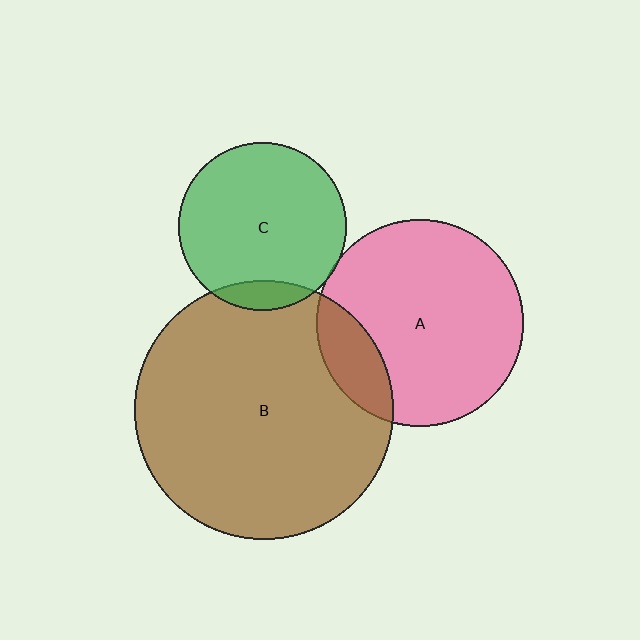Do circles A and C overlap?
Yes.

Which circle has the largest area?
Circle B (brown).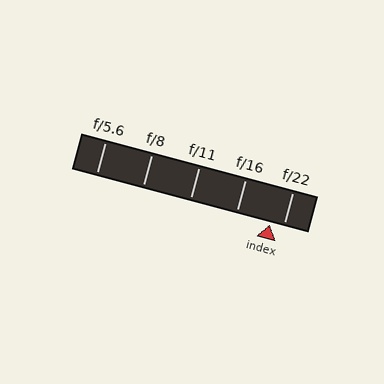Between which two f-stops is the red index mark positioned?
The index mark is between f/16 and f/22.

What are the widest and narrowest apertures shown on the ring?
The widest aperture shown is f/5.6 and the narrowest is f/22.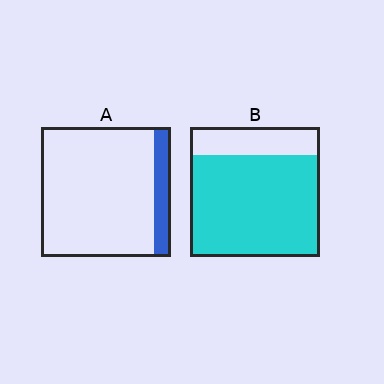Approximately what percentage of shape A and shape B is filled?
A is approximately 15% and B is approximately 80%.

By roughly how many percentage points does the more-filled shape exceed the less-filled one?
By roughly 65 percentage points (B over A).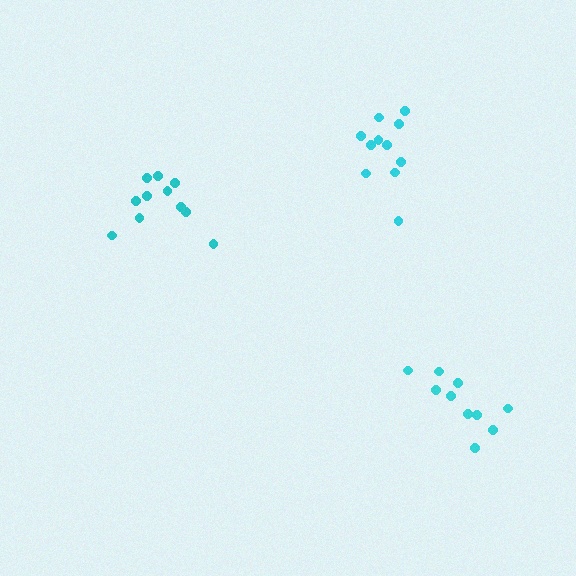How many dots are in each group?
Group 1: 11 dots, Group 2: 10 dots, Group 3: 11 dots (32 total).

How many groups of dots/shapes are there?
There are 3 groups.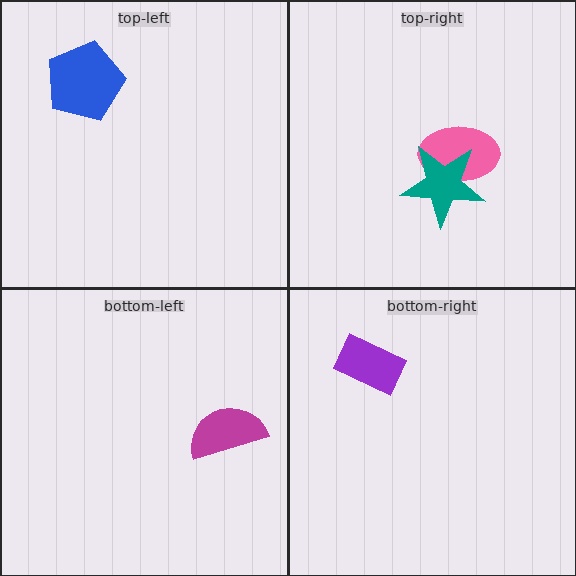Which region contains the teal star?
The top-right region.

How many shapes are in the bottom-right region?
1.